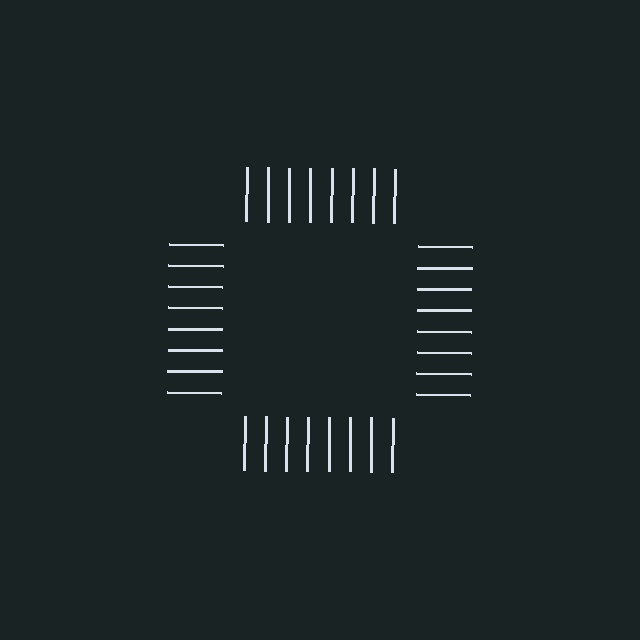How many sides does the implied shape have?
4 sides — the line-ends trace a square.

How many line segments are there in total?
32 — 8 along each of the 4 edges.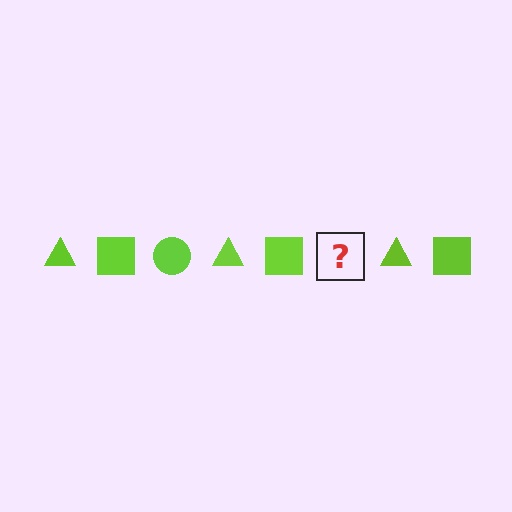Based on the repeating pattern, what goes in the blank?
The blank should be a lime circle.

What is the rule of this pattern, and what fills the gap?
The rule is that the pattern cycles through triangle, square, circle shapes in lime. The gap should be filled with a lime circle.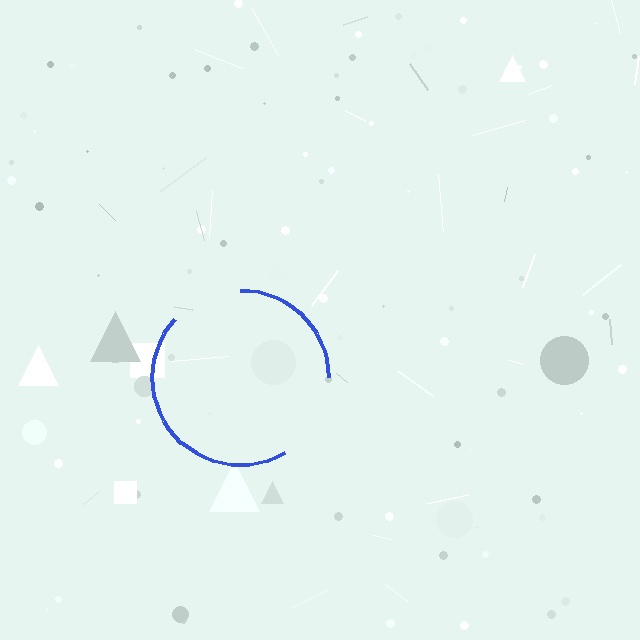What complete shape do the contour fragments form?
The contour fragments form a circle.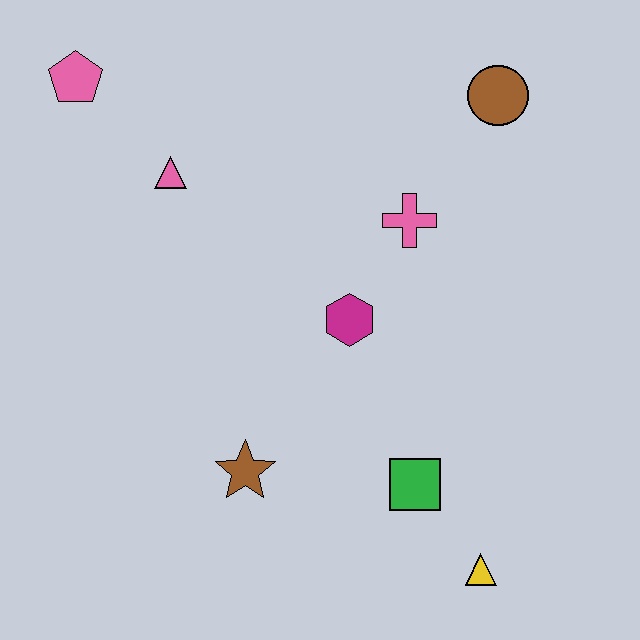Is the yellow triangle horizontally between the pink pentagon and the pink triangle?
No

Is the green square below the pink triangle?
Yes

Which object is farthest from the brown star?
The brown circle is farthest from the brown star.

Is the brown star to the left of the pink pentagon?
No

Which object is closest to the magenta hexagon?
The pink cross is closest to the magenta hexagon.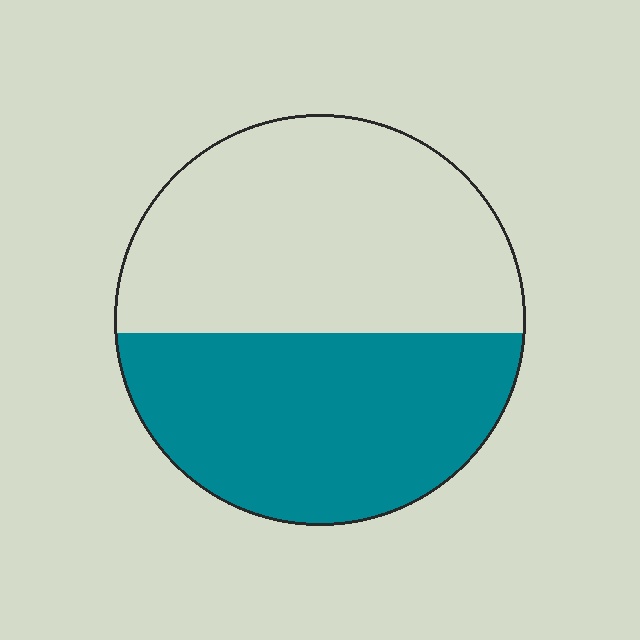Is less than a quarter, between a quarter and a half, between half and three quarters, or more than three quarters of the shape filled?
Between a quarter and a half.